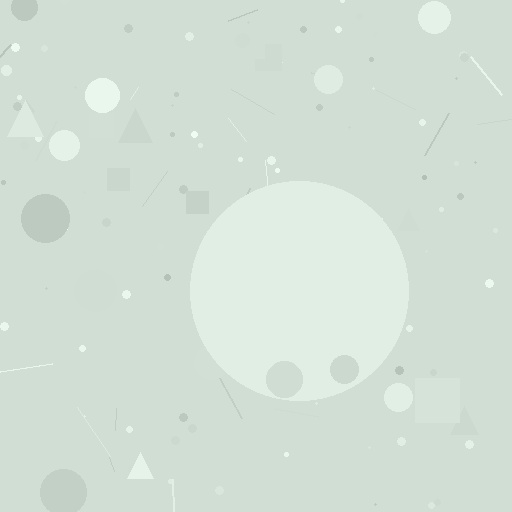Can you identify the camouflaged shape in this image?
The camouflaged shape is a circle.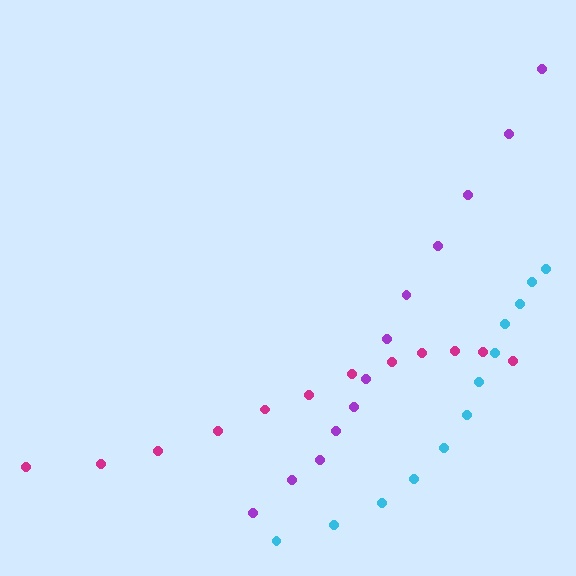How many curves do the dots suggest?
There are 3 distinct paths.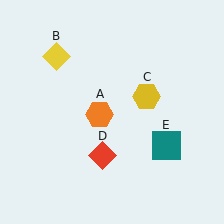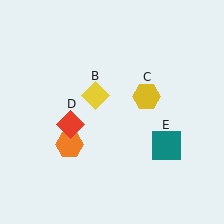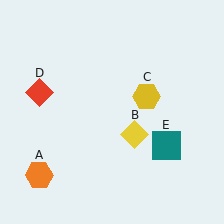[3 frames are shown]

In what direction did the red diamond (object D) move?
The red diamond (object D) moved up and to the left.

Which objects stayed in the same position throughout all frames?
Yellow hexagon (object C) and teal square (object E) remained stationary.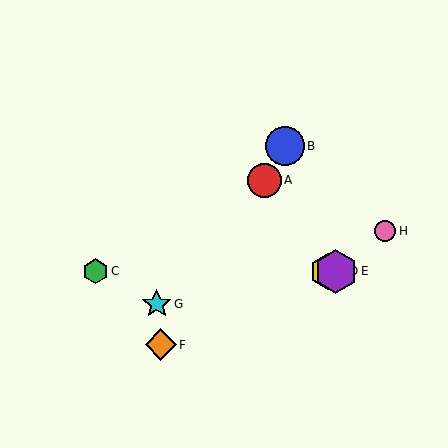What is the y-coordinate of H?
Object H is at y≈231.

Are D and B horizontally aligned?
No, D is at y≈271 and B is at y≈146.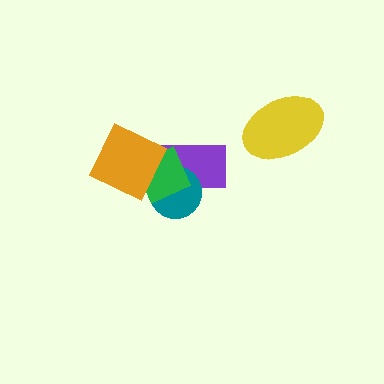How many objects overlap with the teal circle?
3 objects overlap with the teal circle.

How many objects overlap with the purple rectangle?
3 objects overlap with the purple rectangle.